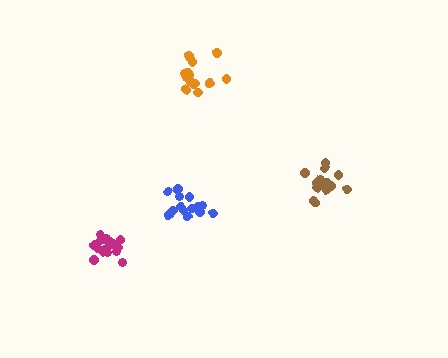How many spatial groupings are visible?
There are 4 spatial groupings.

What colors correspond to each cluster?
The clusters are colored: orange, brown, magenta, blue.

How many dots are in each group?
Group 1: 15 dots, Group 2: 14 dots, Group 3: 17 dots, Group 4: 15 dots (61 total).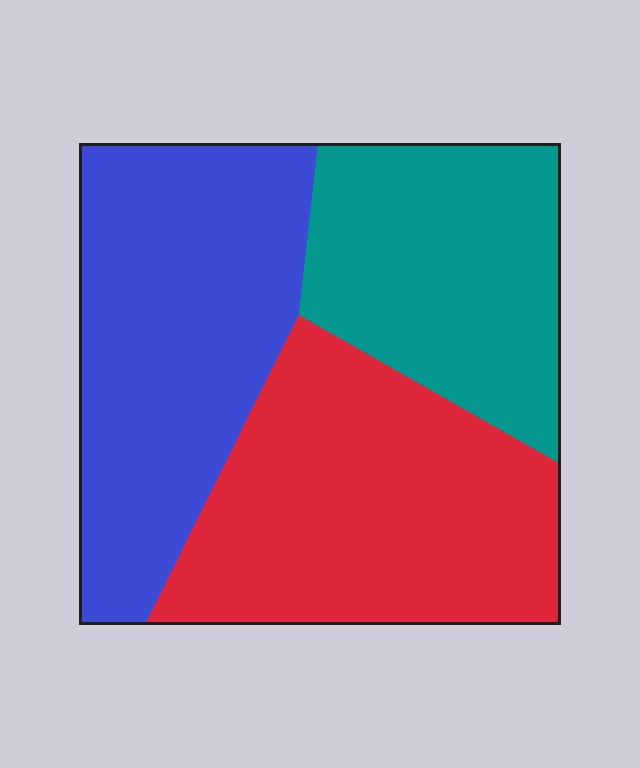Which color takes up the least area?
Teal, at roughly 25%.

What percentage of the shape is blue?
Blue covers about 35% of the shape.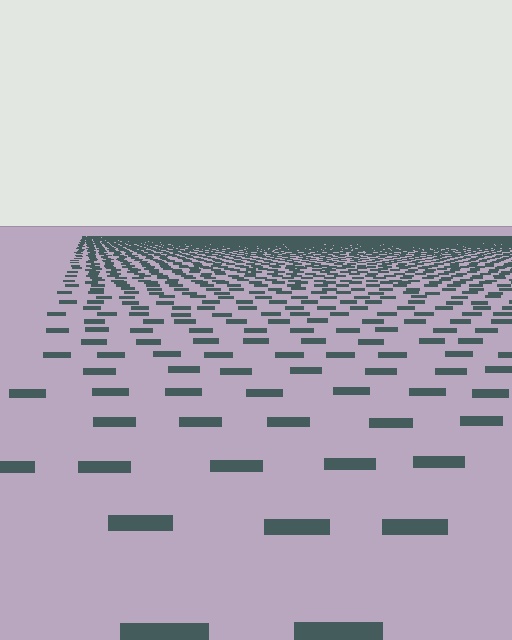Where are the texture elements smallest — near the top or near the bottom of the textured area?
Near the top.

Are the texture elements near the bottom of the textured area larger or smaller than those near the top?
Larger. Near the bottom, elements are closer to the viewer and appear at a bigger on-screen size.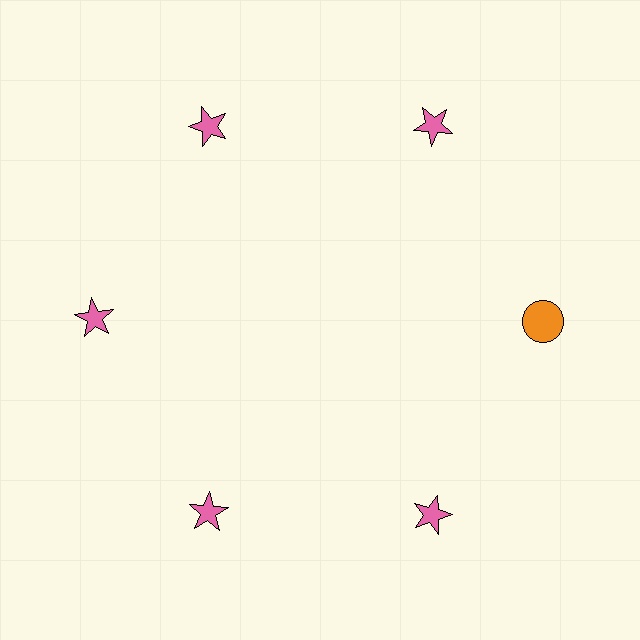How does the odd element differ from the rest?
It differs in both color (orange instead of pink) and shape (circle instead of star).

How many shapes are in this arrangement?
There are 6 shapes arranged in a ring pattern.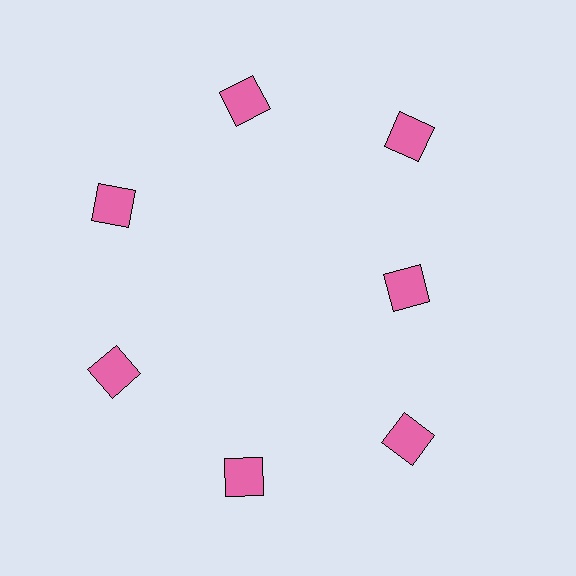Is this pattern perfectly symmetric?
No. The 7 pink squares are arranged in a ring, but one element near the 3 o'clock position is pulled inward toward the center, breaking the 7-fold rotational symmetry.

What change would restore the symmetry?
The symmetry would be restored by moving it outward, back onto the ring so that all 7 squares sit at equal angles and equal distance from the center.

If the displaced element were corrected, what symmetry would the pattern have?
It would have 7-fold rotational symmetry — the pattern would map onto itself every 51 degrees.